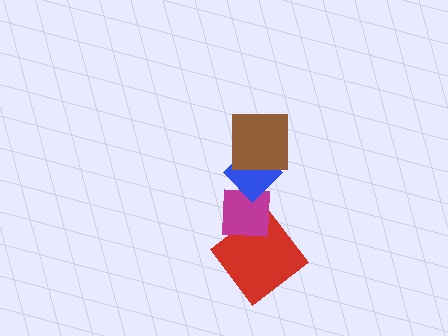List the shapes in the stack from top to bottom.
From top to bottom: the brown square, the blue diamond, the magenta square, the red diamond.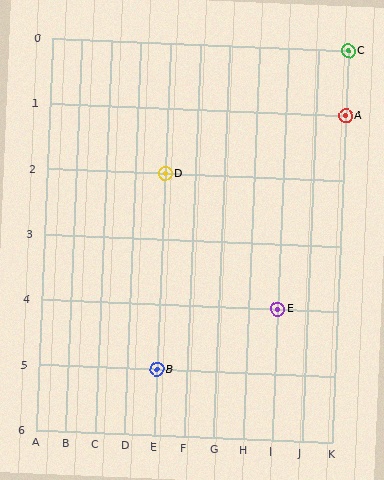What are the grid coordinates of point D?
Point D is at grid coordinates (E, 2).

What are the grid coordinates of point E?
Point E is at grid coordinates (I, 4).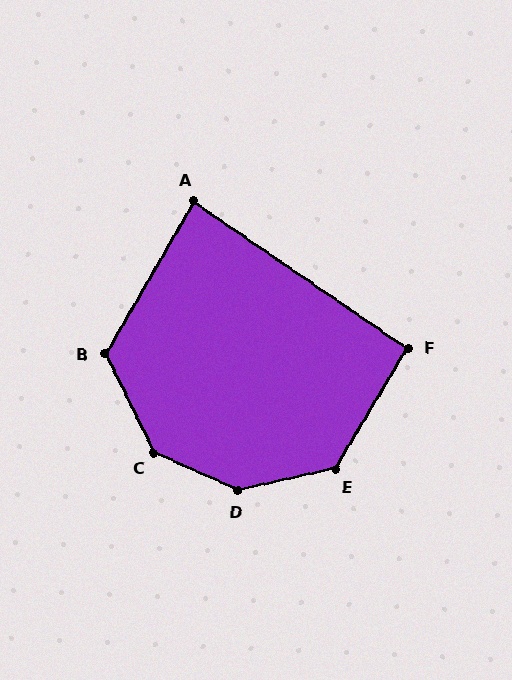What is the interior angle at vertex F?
Approximately 94 degrees (approximately right).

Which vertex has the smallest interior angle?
A, at approximately 86 degrees.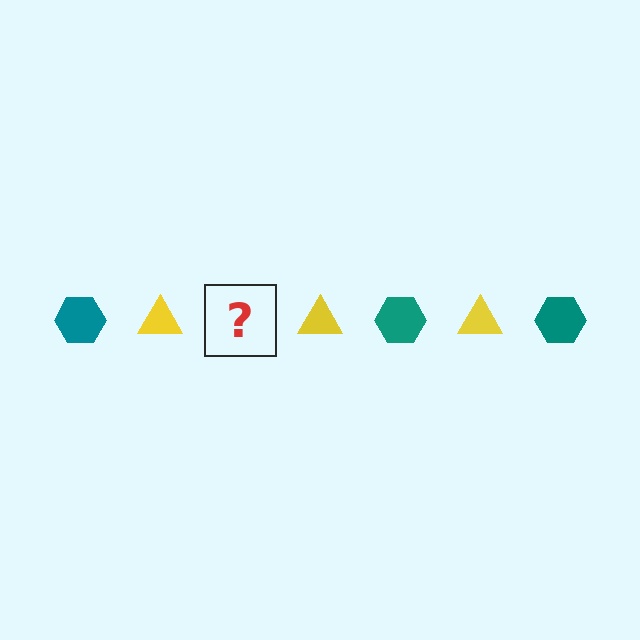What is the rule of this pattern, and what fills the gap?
The rule is that the pattern alternates between teal hexagon and yellow triangle. The gap should be filled with a teal hexagon.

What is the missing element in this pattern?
The missing element is a teal hexagon.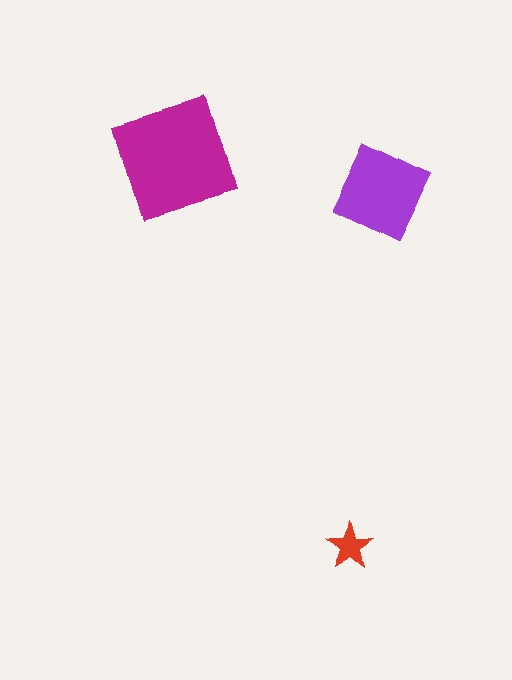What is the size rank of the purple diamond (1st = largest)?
2nd.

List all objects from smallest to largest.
The red star, the purple diamond, the magenta square.